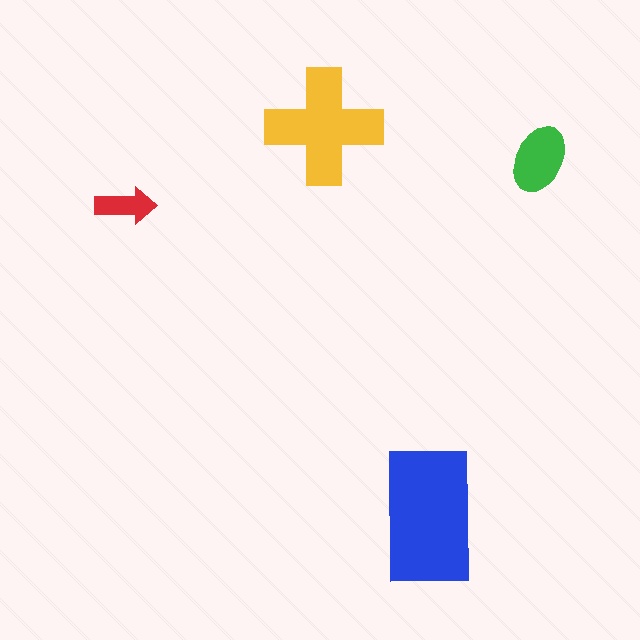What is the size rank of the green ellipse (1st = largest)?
3rd.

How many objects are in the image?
There are 4 objects in the image.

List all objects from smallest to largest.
The red arrow, the green ellipse, the yellow cross, the blue rectangle.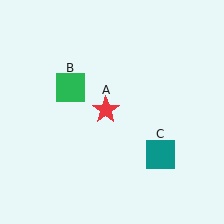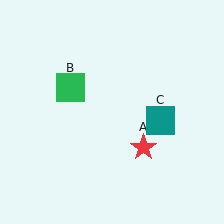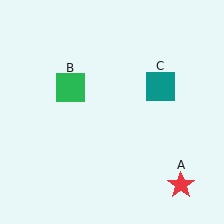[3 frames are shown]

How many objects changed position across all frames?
2 objects changed position: red star (object A), teal square (object C).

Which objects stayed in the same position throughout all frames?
Green square (object B) remained stationary.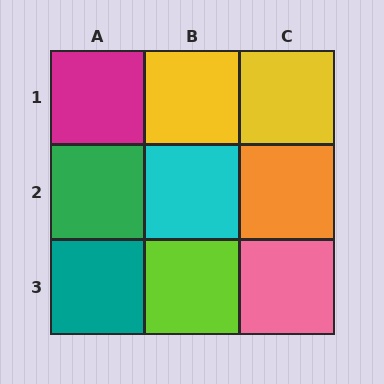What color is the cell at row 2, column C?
Orange.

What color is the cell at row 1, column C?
Yellow.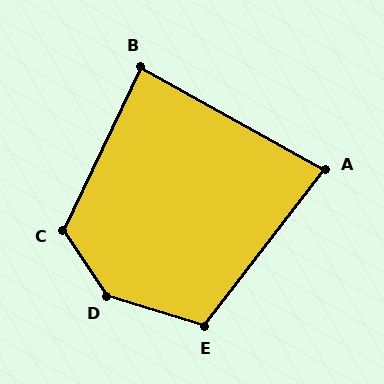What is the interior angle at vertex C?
Approximately 121 degrees (obtuse).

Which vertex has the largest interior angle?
D, at approximately 141 degrees.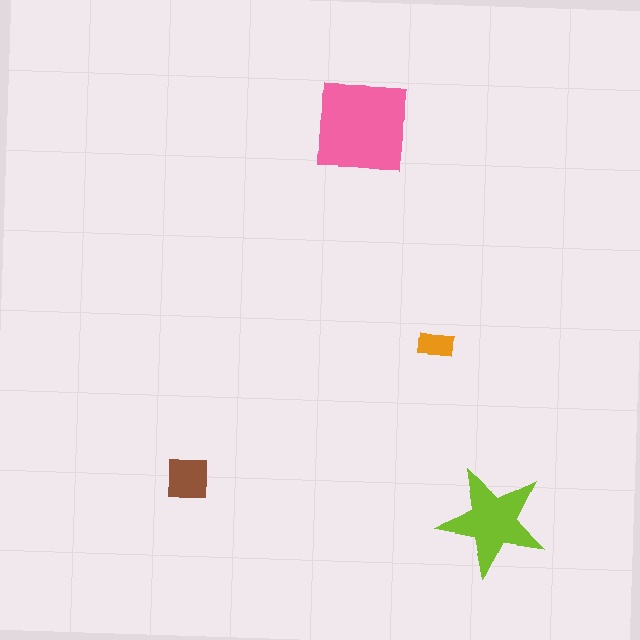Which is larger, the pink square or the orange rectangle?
The pink square.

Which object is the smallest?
The orange rectangle.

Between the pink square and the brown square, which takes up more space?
The pink square.